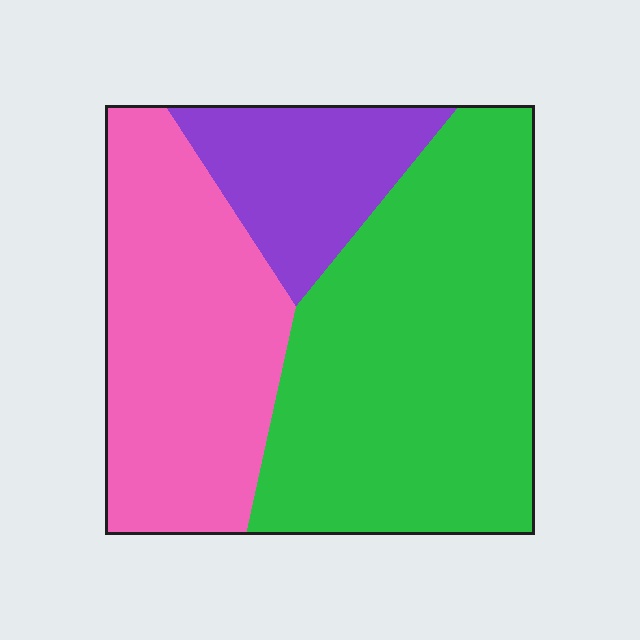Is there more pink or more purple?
Pink.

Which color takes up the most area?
Green, at roughly 50%.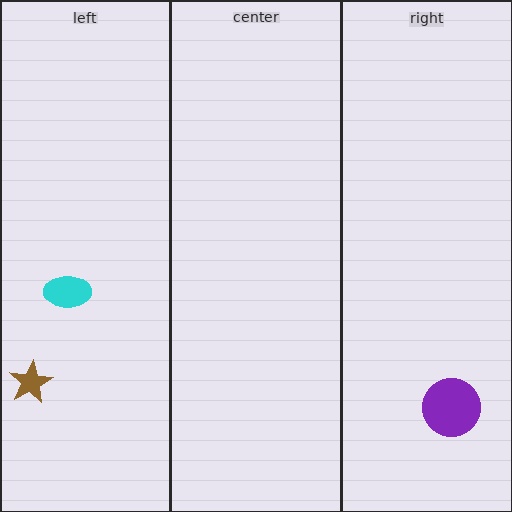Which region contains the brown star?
The left region.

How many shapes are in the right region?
1.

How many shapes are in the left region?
2.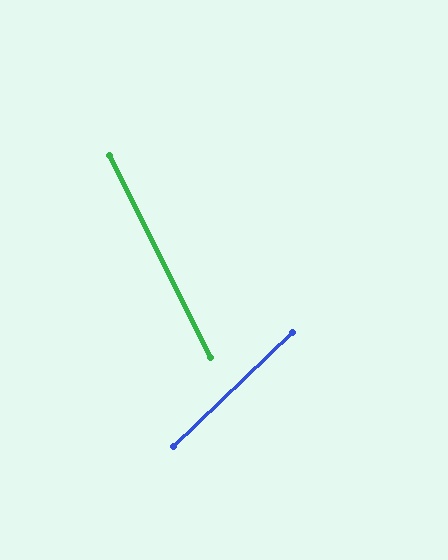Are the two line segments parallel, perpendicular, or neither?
Neither parallel nor perpendicular — they differ by about 73°.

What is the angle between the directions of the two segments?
Approximately 73 degrees.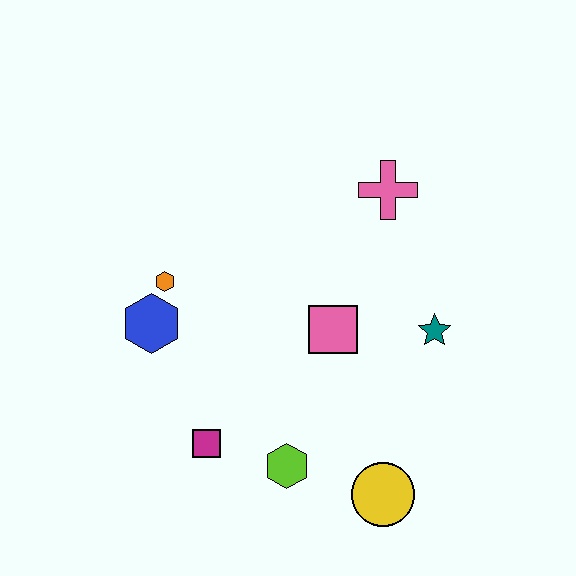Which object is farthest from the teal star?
The blue hexagon is farthest from the teal star.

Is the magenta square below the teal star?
Yes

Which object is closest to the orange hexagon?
The blue hexagon is closest to the orange hexagon.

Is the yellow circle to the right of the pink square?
Yes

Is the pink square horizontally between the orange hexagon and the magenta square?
No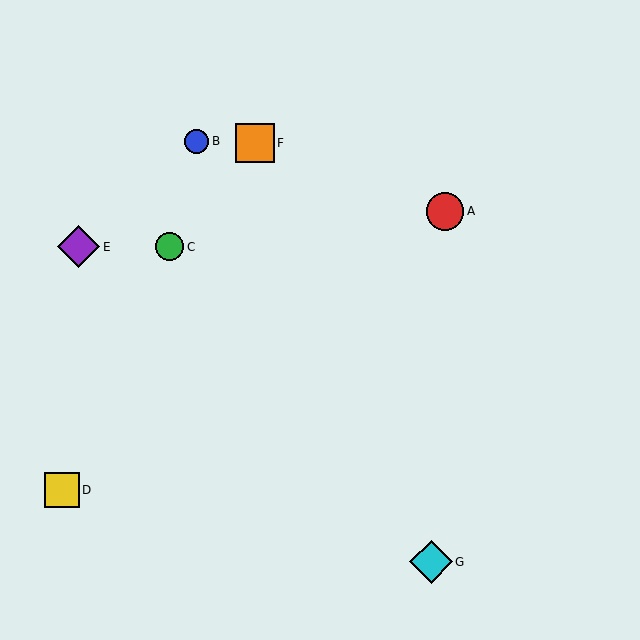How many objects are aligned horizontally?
2 objects (C, E) are aligned horizontally.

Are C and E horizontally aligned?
Yes, both are at y≈247.